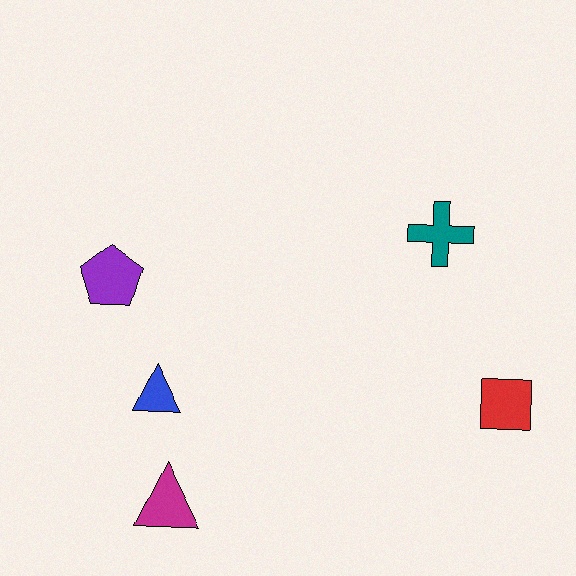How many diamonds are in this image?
There are no diamonds.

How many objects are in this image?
There are 5 objects.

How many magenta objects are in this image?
There is 1 magenta object.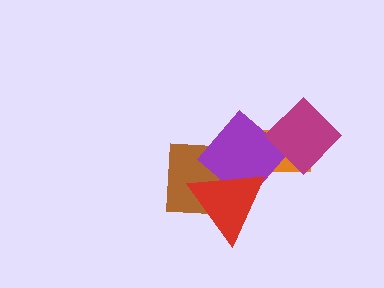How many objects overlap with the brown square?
2 objects overlap with the brown square.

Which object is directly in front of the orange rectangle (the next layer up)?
The purple diamond is directly in front of the orange rectangle.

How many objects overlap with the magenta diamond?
2 objects overlap with the magenta diamond.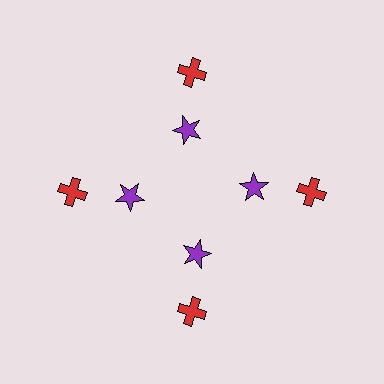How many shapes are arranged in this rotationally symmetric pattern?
There are 8 shapes, arranged in 4 groups of 2.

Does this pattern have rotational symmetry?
Yes, this pattern has 4-fold rotational symmetry. It looks the same after rotating 90 degrees around the center.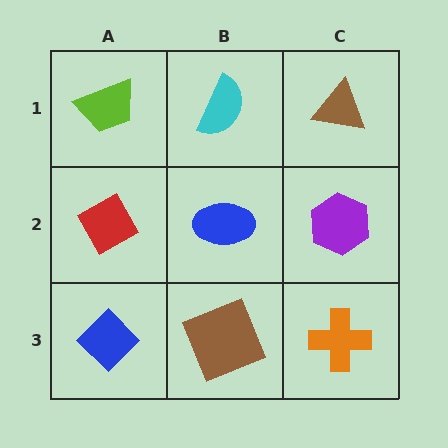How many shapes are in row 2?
3 shapes.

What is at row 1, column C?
A brown triangle.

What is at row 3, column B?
A brown square.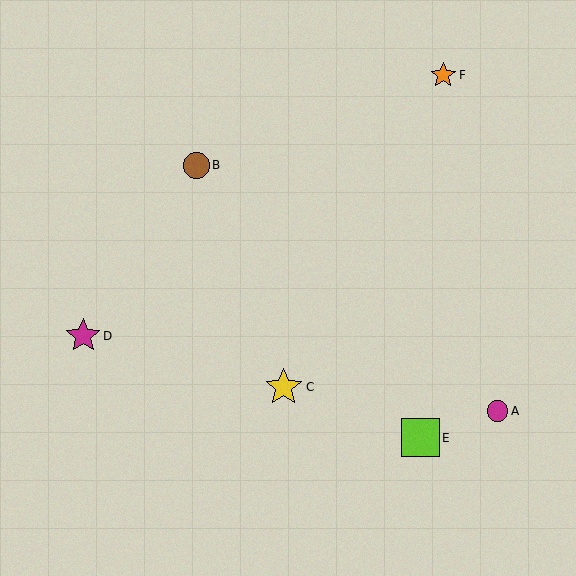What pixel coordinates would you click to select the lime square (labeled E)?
Click at (420, 438) to select the lime square E.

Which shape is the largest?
The lime square (labeled E) is the largest.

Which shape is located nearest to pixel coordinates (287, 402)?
The yellow star (labeled C) at (284, 387) is nearest to that location.